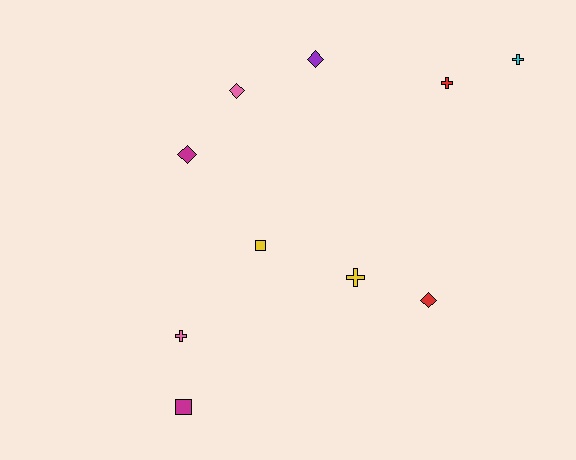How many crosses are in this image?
There are 4 crosses.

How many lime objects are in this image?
There are no lime objects.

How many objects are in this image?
There are 10 objects.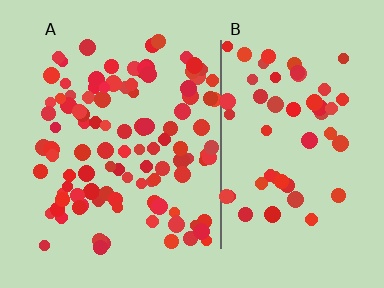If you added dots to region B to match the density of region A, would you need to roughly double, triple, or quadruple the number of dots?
Approximately double.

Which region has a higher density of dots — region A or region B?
A (the left).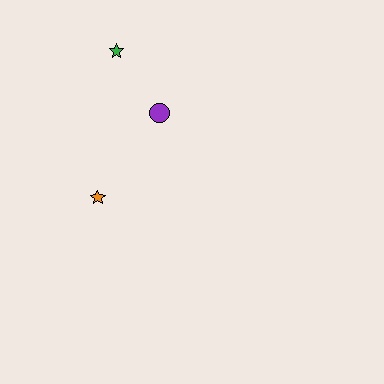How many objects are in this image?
There are 3 objects.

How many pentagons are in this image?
There are no pentagons.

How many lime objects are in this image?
There are no lime objects.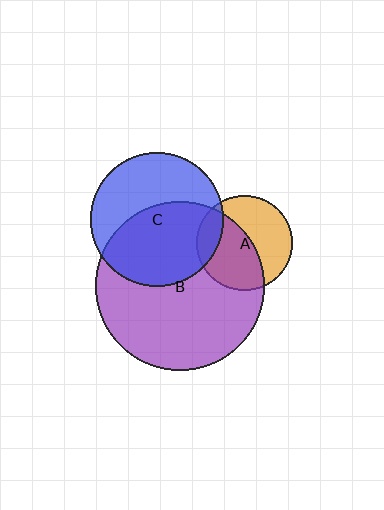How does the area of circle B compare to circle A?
Approximately 3.1 times.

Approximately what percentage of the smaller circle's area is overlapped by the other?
Approximately 55%.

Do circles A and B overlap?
Yes.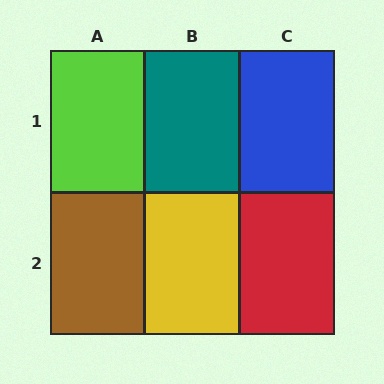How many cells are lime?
1 cell is lime.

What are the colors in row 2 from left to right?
Brown, yellow, red.